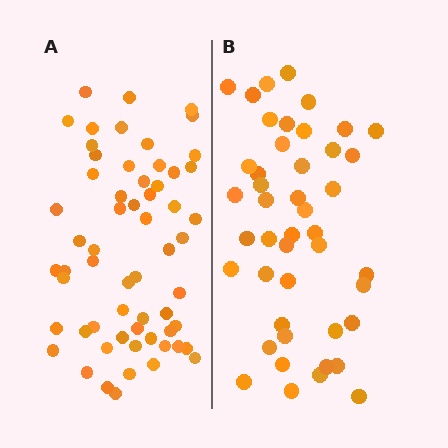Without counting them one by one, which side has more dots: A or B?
Region A (the left region) has more dots.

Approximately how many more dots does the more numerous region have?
Region A has approximately 15 more dots than region B.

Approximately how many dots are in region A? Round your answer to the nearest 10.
About 60 dots.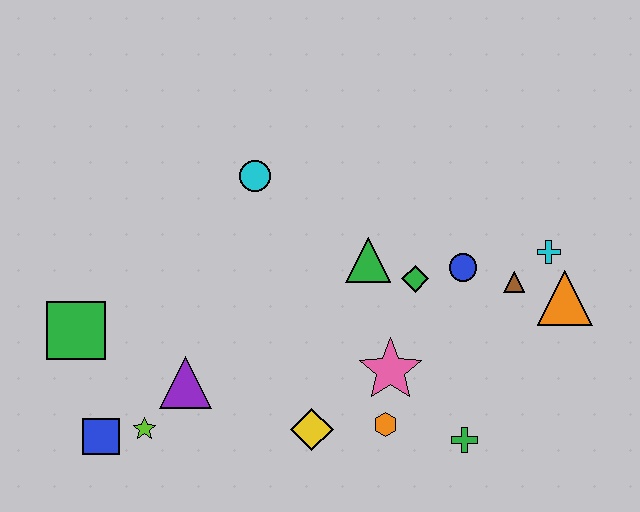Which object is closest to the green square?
The blue square is closest to the green square.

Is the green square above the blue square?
Yes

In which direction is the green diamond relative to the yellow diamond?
The green diamond is above the yellow diamond.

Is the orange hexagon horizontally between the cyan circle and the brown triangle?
Yes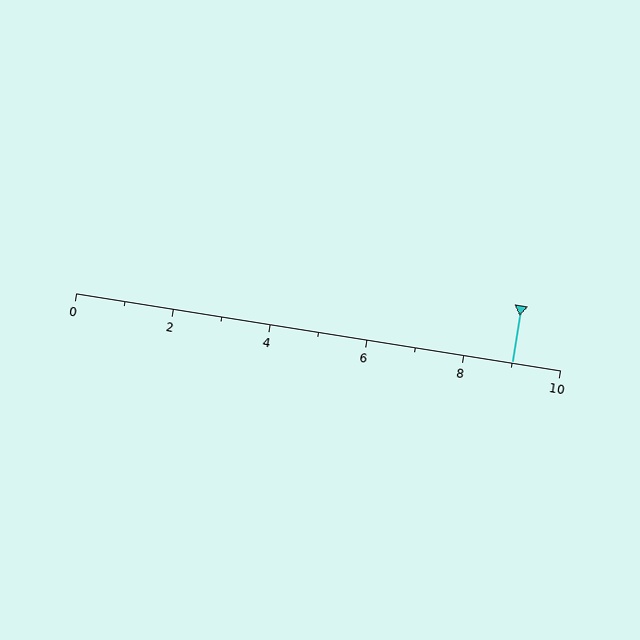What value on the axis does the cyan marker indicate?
The marker indicates approximately 9.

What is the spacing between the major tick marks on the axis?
The major ticks are spaced 2 apart.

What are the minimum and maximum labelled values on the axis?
The axis runs from 0 to 10.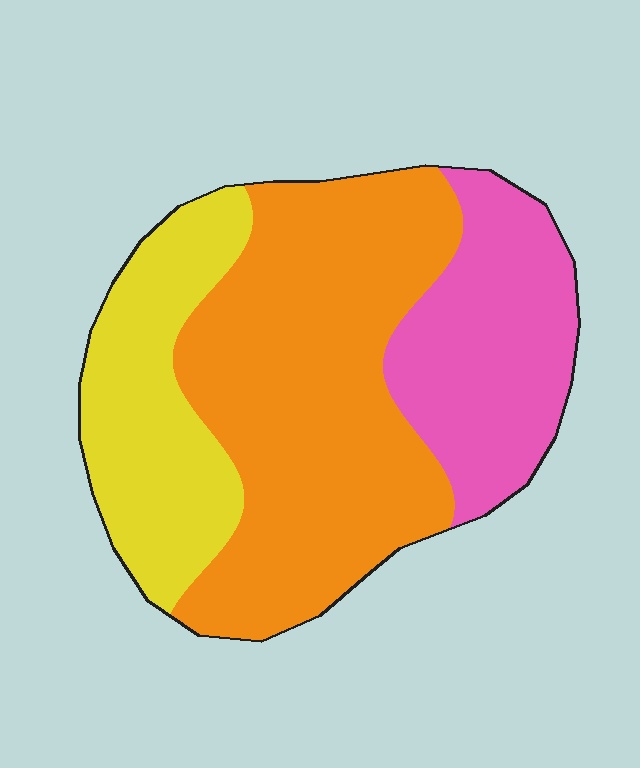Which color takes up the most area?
Orange, at roughly 50%.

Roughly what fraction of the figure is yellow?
Yellow takes up about one quarter (1/4) of the figure.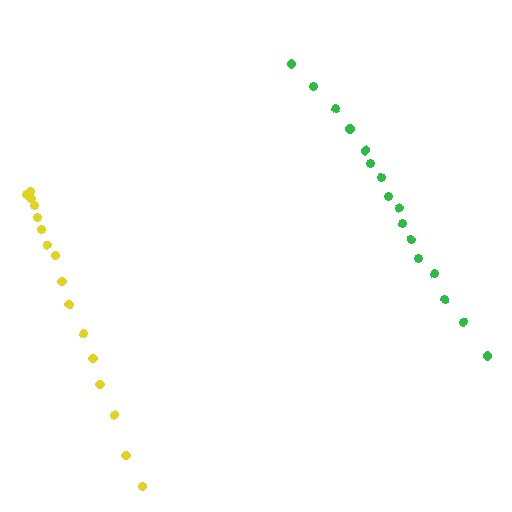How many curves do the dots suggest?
There are 2 distinct paths.